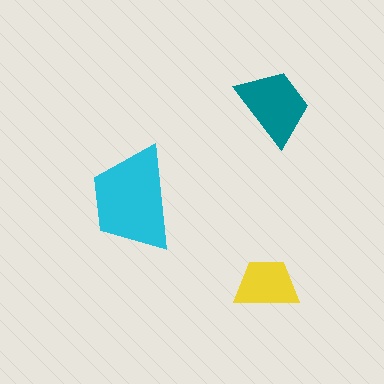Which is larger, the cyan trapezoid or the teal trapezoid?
The cyan one.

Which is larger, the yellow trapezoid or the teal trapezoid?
The teal one.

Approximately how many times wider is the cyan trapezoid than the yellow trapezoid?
About 1.5 times wider.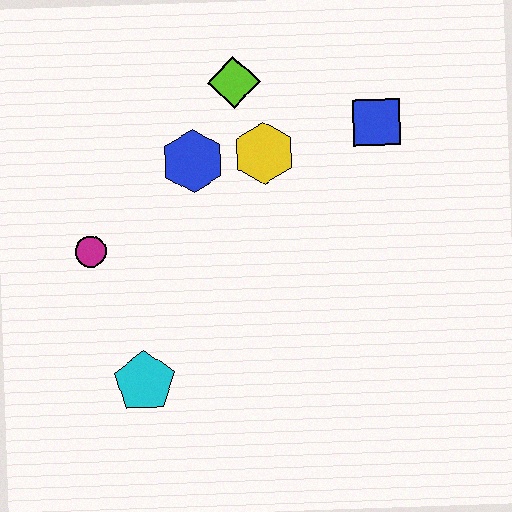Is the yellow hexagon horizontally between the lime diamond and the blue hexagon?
No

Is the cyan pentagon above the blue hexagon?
No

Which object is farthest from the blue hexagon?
The cyan pentagon is farthest from the blue hexagon.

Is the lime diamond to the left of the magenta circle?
No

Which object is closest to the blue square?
The yellow hexagon is closest to the blue square.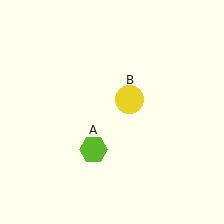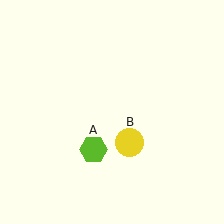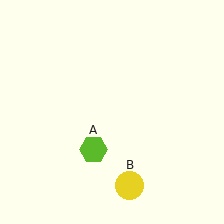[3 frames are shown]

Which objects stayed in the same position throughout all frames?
Lime hexagon (object A) remained stationary.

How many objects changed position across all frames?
1 object changed position: yellow circle (object B).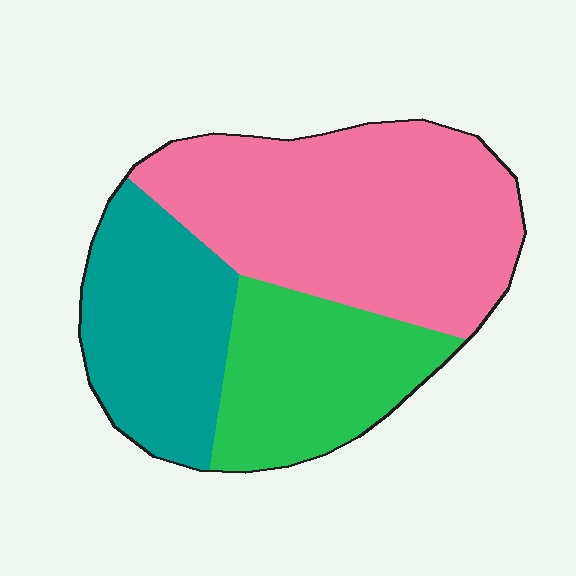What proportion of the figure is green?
Green takes up about one quarter (1/4) of the figure.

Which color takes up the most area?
Pink, at roughly 50%.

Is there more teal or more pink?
Pink.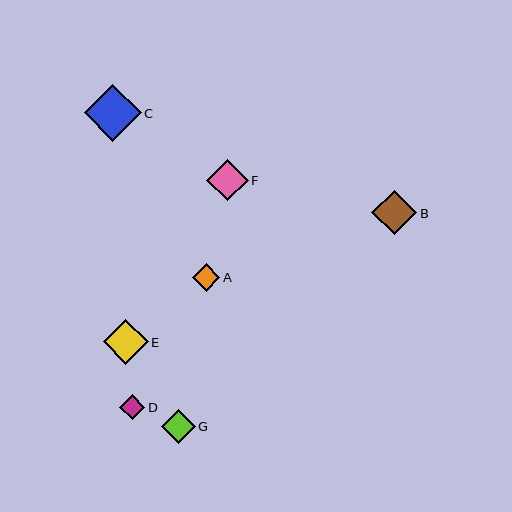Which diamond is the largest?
Diamond C is the largest with a size of approximately 57 pixels.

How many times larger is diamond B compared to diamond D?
Diamond B is approximately 1.8 times the size of diamond D.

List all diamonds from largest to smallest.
From largest to smallest: C, E, B, F, G, A, D.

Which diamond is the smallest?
Diamond D is the smallest with a size of approximately 25 pixels.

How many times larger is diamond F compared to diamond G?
Diamond F is approximately 1.2 times the size of diamond G.